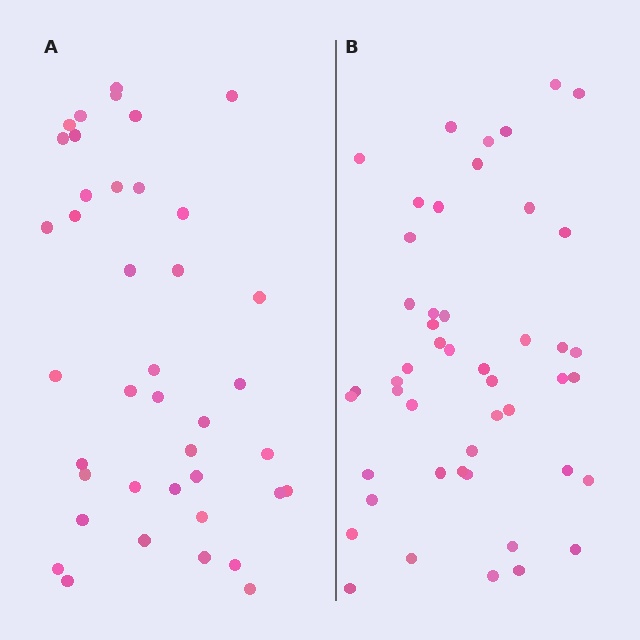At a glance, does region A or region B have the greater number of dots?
Region B (the right region) has more dots.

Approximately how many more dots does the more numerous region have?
Region B has roughly 8 or so more dots than region A.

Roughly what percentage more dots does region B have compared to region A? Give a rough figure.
About 20% more.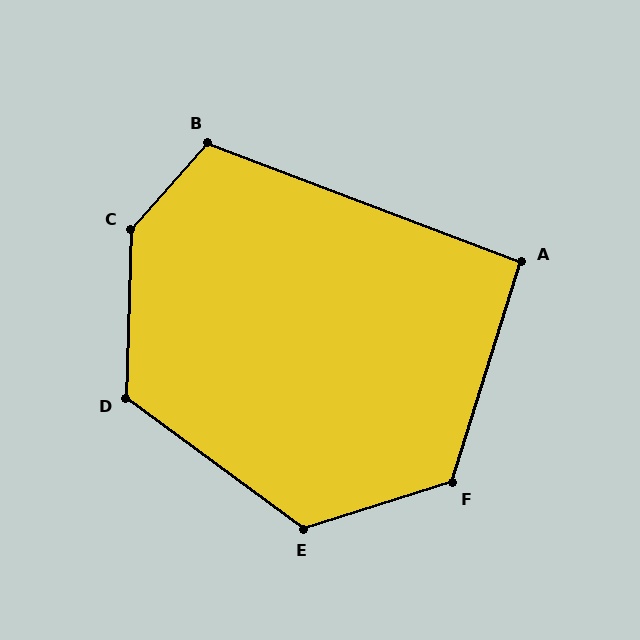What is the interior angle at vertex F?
Approximately 125 degrees (obtuse).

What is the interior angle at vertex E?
Approximately 126 degrees (obtuse).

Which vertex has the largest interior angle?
C, at approximately 140 degrees.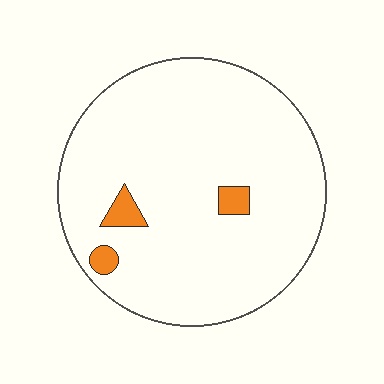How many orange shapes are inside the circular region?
3.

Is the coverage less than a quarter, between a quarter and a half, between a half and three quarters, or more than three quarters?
Less than a quarter.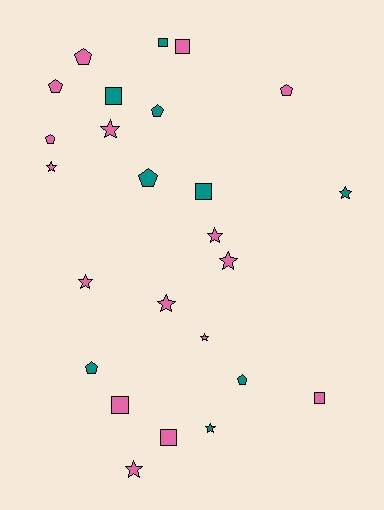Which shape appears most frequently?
Star, with 10 objects.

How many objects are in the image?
There are 25 objects.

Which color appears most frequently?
Pink, with 16 objects.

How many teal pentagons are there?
There are 4 teal pentagons.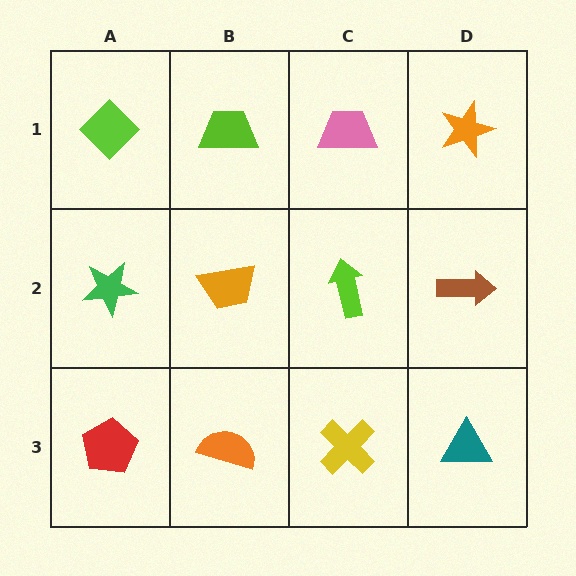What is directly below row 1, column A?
A green star.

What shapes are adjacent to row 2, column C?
A pink trapezoid (row 1, column C), a yellow cross (row 3, column C), an orange trapezoid (row 2, column B), a brown arrow (row 2, column D).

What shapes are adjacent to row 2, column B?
A lime trapezoid (row 1, column B), an orange semicircle (row 3, column B), a green star (row 2, column A), a lime arrow (row 2, column C).